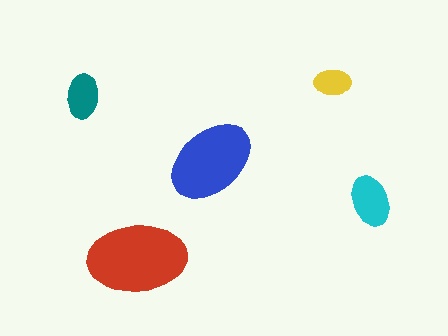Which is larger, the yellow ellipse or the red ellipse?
The red one.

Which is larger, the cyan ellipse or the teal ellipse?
The cyan one.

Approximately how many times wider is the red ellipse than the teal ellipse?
About 2 times wider.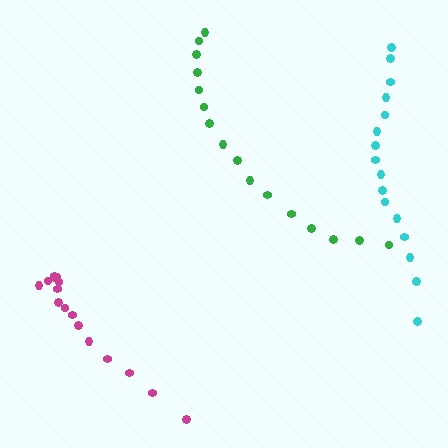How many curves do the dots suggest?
There are 3 distinct paths.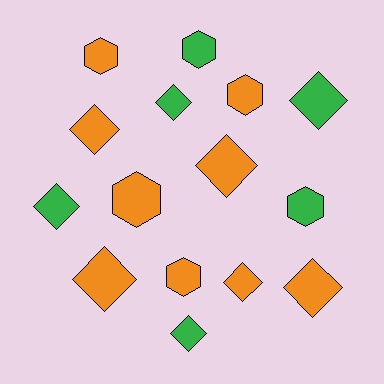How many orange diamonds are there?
There are 5 orange diamonds.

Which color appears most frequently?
Orange, with 9 objects.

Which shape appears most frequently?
Diamond, with 9 objects.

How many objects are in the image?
There are 15 objects.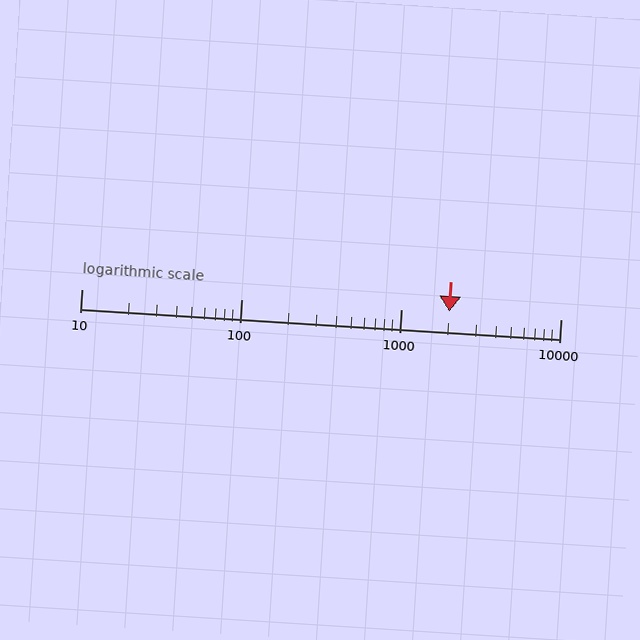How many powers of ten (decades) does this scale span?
The scale spans 3 decades, from 10 to 10000.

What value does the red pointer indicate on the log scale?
The pointer indicates approximately 2000.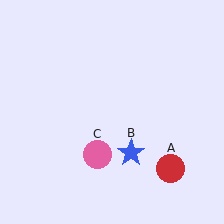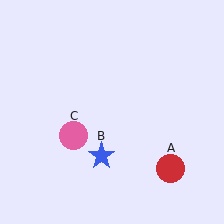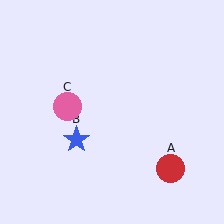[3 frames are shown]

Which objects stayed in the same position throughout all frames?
Red circle (object A) remained stationary.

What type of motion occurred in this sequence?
The blue star (object B), pink circle (object C) rotated clockwise around the center of the scene.